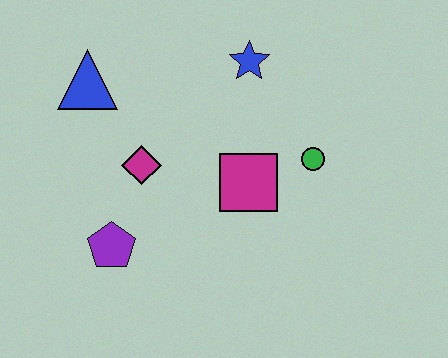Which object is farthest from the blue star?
The purple pentagon is farthest from the blue star.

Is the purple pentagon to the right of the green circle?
No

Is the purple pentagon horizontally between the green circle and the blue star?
No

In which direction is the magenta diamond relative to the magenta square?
The magenta diamond is to the left of the magenta square.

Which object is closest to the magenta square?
The green circle is closest to the magenta square.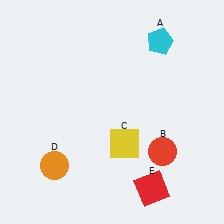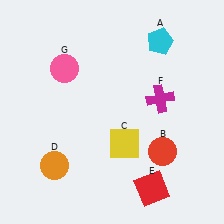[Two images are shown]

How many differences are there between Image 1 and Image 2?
There are 2 differences between the two images.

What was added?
A magenta cross (F), a pink circle (G) were added in Image 2.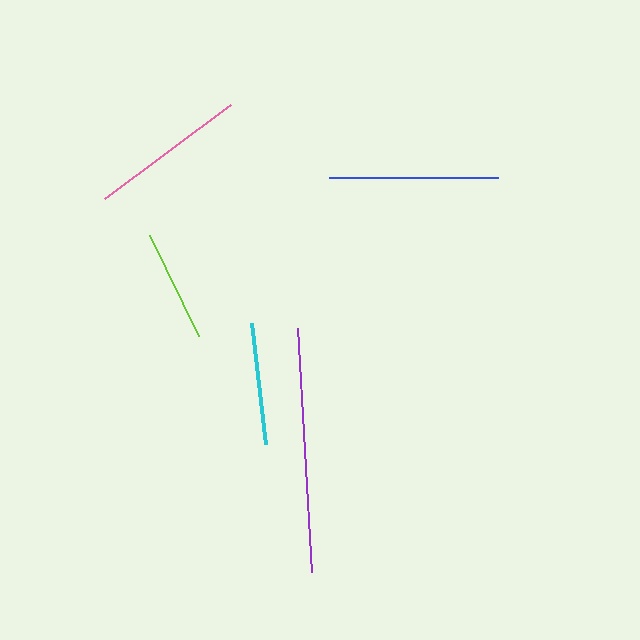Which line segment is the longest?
The purple line is the longest at approximately 244 pixels.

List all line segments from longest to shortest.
From longest to shortest: purple, blue, pink, cyan, lime.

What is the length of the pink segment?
The pink segment is approximately 157 pixels long.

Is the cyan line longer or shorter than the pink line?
The pink line is longer than the cyan line.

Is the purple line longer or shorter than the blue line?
The purple line is longer than the blue line.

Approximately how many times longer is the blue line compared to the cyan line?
The blue line is approximately 1.4 times the length of the cyan line.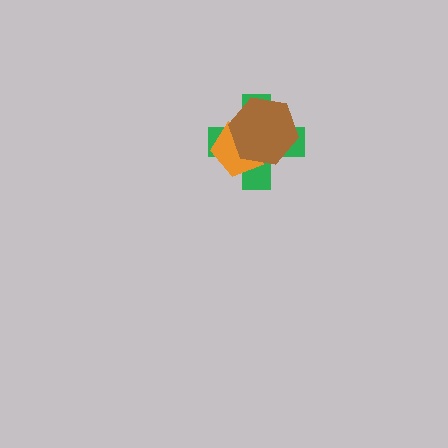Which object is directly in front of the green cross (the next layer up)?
The orange pentagon is directly in front of the green cross.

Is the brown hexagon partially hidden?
No, no other shape covers it.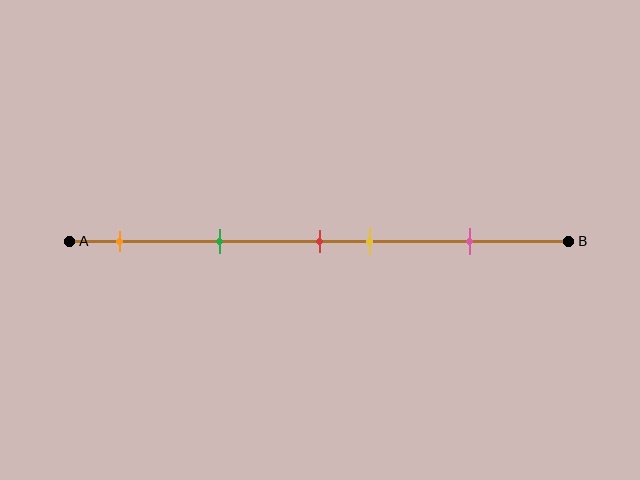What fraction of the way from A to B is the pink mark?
The pink mark is approximately 80% (0.8) of the way from A to B.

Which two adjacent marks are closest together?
The red and yellow marks are the closest adjacent pair.